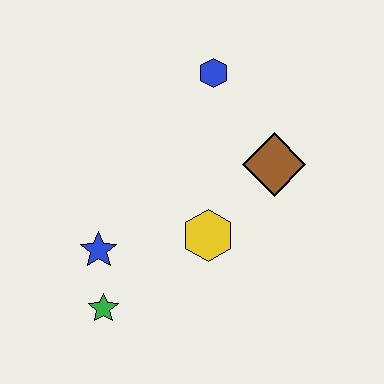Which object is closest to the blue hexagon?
The brown diamond is closest to the blue hexagon.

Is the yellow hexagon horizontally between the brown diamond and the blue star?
Yes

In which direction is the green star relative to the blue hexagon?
The green star is below the blue hexagon.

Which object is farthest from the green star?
The blue hexagon is farthest from the green star.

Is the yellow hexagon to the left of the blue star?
No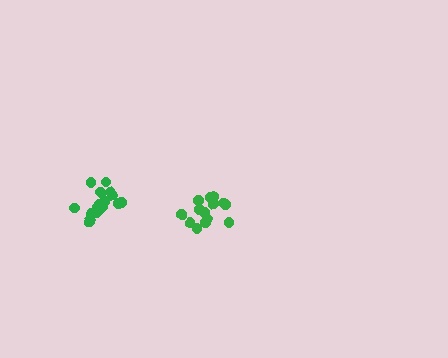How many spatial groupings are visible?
There are 2 spatial groupings.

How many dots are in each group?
Group 1: 14 dots, Group 2: 17 dots (31 total).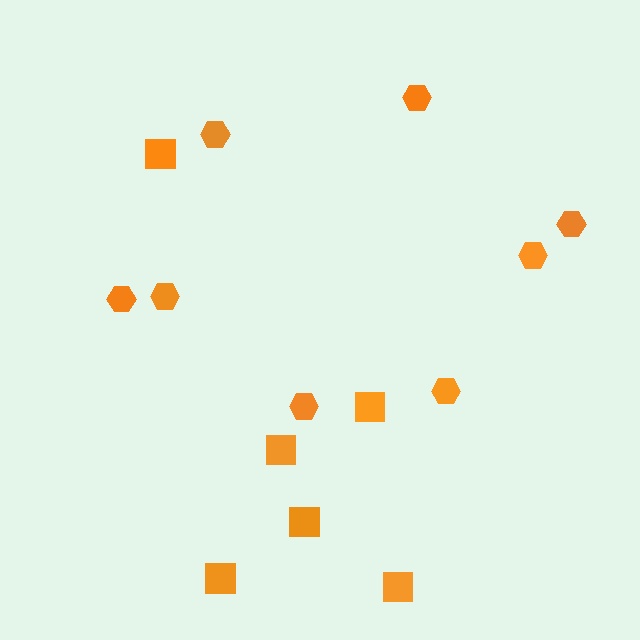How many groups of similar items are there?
There are 2 groups: one group of squares (6) and one group of hexagons (8).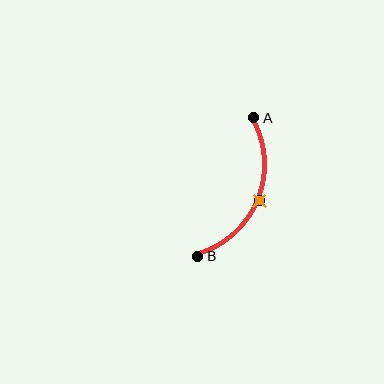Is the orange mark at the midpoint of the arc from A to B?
Yes. The orange mark lies on the arc at equal arc-length from both A and B — it is the arc midpoint.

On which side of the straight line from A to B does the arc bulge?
The arc bulges to the right of the straight line connecting A and B.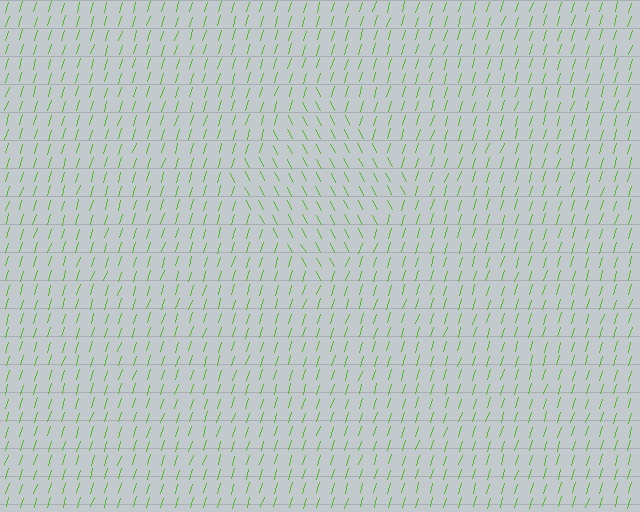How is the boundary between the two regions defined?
The boundary is defined purely by a change in line orientation (approximately 45 degrees difference). All lines are the same color and thickness.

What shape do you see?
I see a diamond.